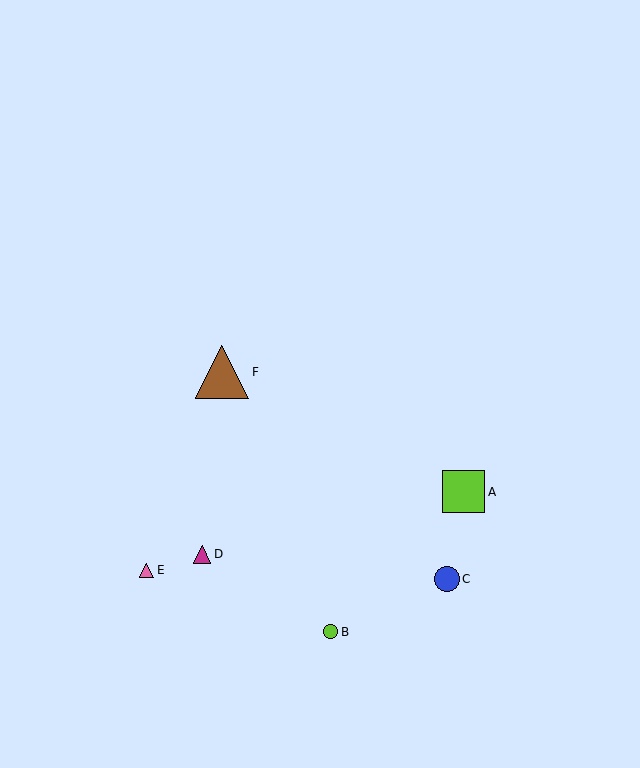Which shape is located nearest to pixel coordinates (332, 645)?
The lime circle (labeled B) at (331, 632) is nearest to that location.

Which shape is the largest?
The brown triangle (labeled F) is the largest.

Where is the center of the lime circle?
The center of the lime circle is at (331, 632).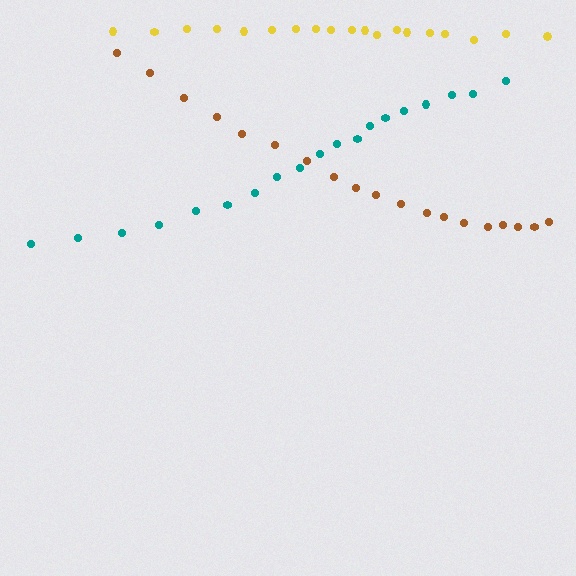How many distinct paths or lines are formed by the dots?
There are 3 distinct paths.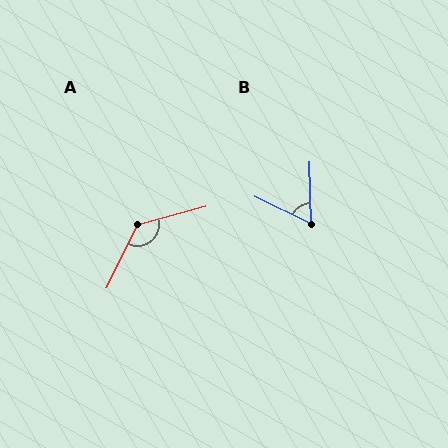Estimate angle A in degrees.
Approximately 132 degrees.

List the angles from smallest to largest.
B (63°), A (132°).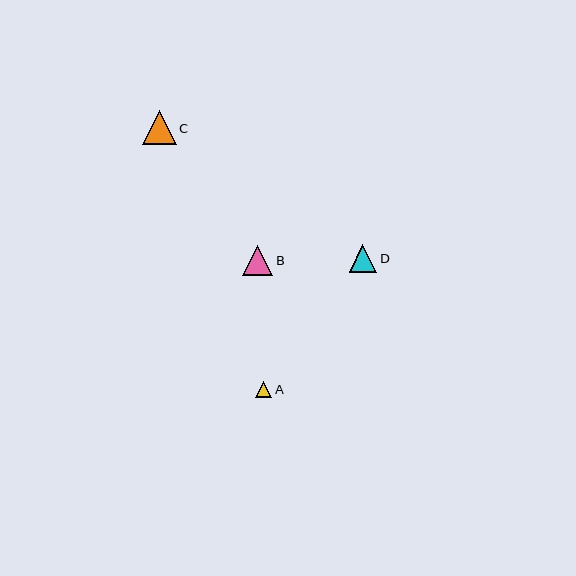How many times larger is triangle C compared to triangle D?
Triangle C is approximately 1.2 times the size of triangle D.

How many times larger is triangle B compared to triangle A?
Triangle B is approximately 1.9 times the size of triangle A.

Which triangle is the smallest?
Triangle A is the smallest with a size of approximately 16 pixels.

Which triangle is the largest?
Triangle C is the largest with a size of approximately 34 pixels.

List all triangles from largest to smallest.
From largest to smallest: C, B, D, A.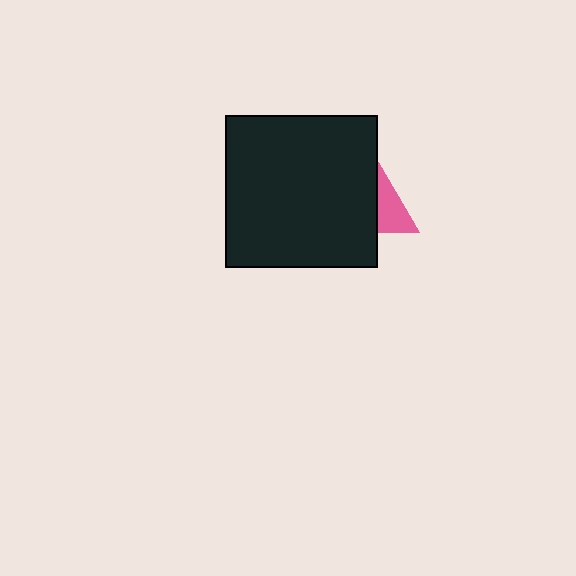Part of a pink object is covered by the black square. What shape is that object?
It is a triangle.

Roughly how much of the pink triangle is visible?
A small part of it is visible (roughly 39%).